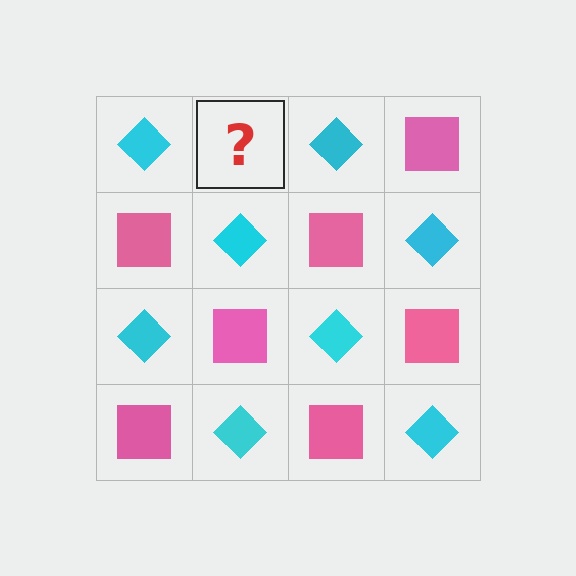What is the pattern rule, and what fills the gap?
The rule is that it alternates cyan diamond and pink square in a checkerboard pattern. The gap should be filled with a pink square.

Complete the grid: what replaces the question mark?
The question mark should be replaced with a pink square.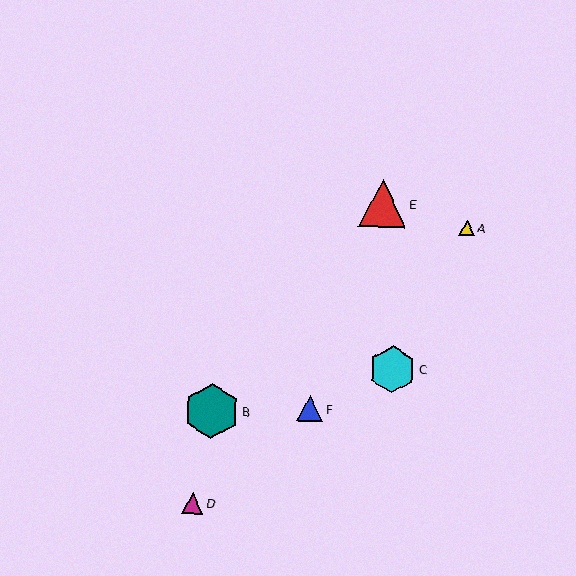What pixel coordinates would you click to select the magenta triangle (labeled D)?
Click at (193, 503) to select the magenta triangle D.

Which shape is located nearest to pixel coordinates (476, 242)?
The yellow triangle (labeled A) at (467, 228) is nearest to that location.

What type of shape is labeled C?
Shape C is a cyan hexagon.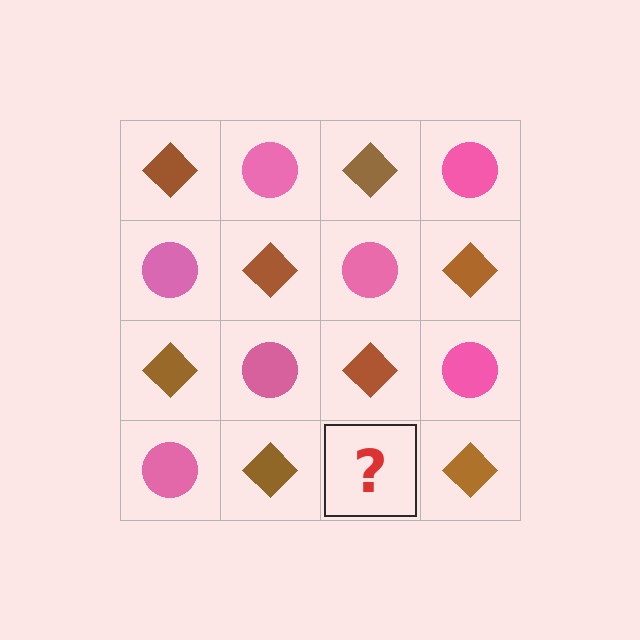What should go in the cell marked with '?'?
The missing cell should contain a pink circle.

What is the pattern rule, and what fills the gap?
The rule is that it alternates brown diamond and pink circle in a checkerboard pattern. The gap should be filled with a pink circle.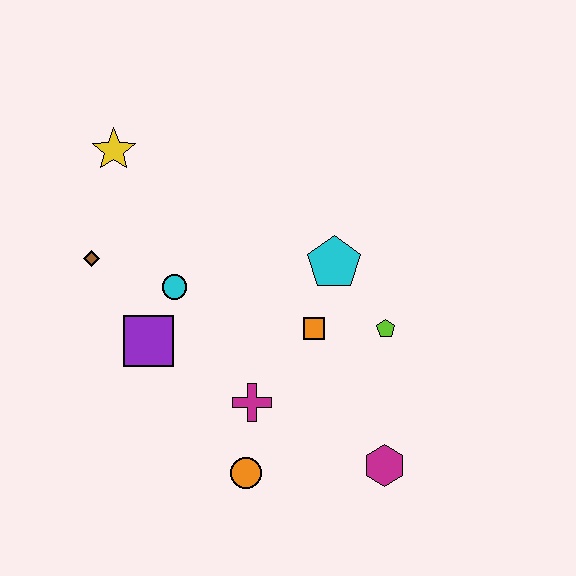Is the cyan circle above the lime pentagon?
Yes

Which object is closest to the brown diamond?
The cyan circle is closest to the brown diamond.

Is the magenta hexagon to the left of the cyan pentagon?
No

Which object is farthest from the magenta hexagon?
The yellow star is farthest from the magenta hexagon.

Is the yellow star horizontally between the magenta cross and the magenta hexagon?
No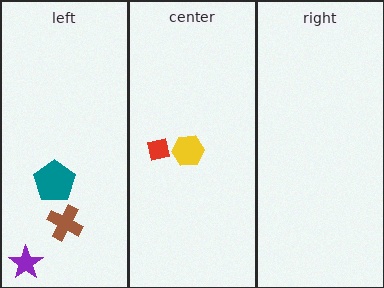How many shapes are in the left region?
3.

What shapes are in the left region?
The purple star, the brown cross, the teal pentagon.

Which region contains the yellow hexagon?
The center region.